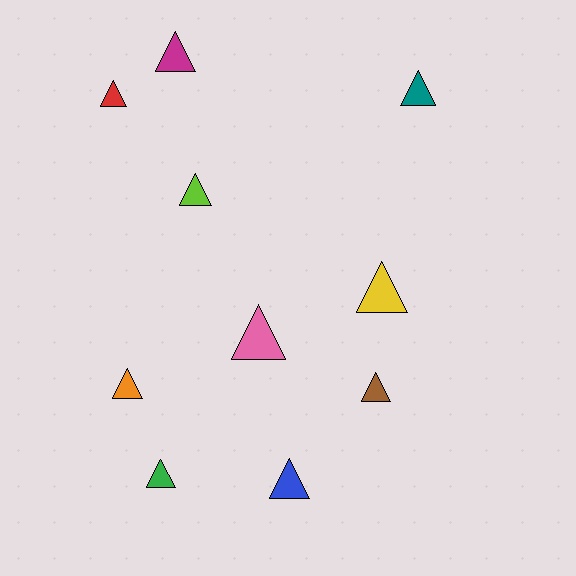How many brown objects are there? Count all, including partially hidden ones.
There is 1 brown object.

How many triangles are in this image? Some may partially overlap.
There are 10 triangles.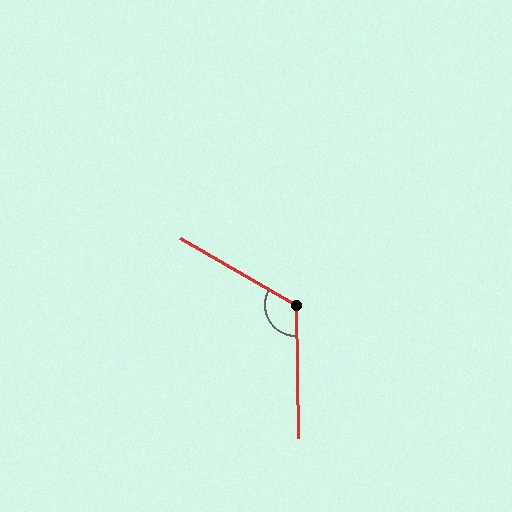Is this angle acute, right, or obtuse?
It is obtuse.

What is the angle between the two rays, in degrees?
Approximately 121 degrees.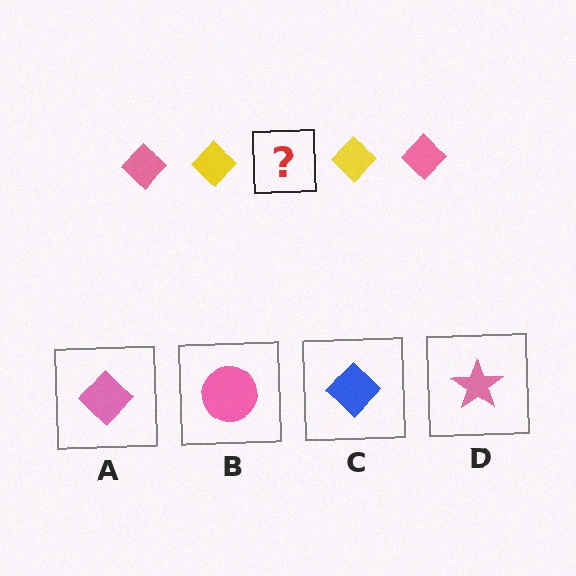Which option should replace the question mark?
Option A.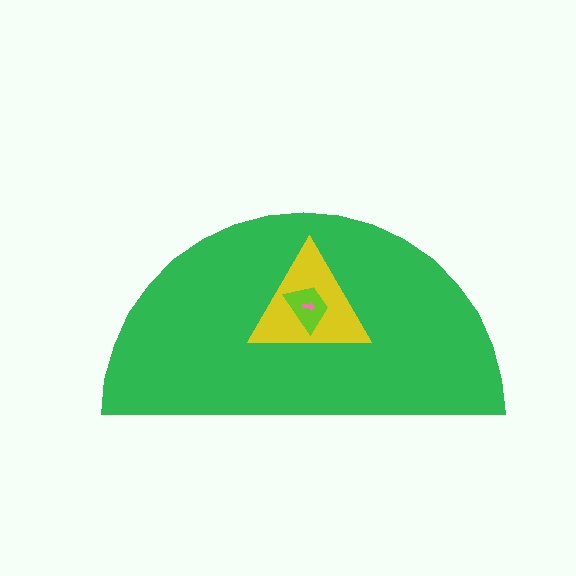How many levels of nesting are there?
4.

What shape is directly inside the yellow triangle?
The lime trapezoid.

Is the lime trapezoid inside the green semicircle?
Yes.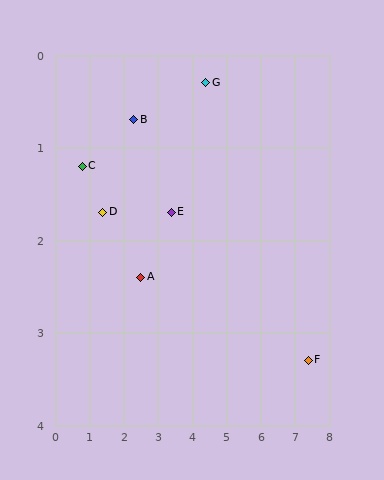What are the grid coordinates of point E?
Point E is at approximately (3.4, 1.7).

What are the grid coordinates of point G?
Point G is at approximately (4.4, 0.3).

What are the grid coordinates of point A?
Point A is at approximately (2.5, 2.4).